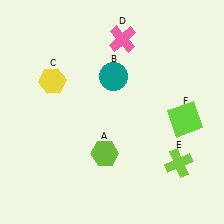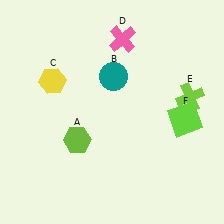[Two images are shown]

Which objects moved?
The objects that moved are: the lime hexagon (A), the lime cross (E).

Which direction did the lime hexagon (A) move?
The lime hexagon (A) moved left.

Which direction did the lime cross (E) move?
The lime cross (E) moved up.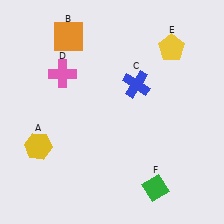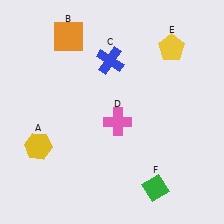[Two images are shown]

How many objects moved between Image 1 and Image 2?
2 objects moved between the two images.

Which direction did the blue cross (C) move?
The blue cross (C) moved left.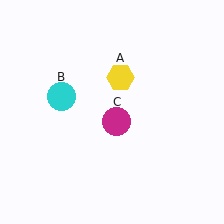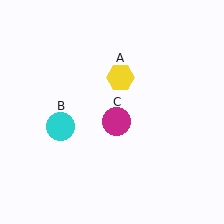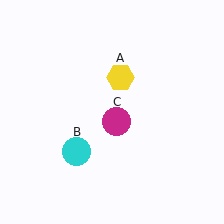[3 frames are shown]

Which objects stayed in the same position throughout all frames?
Yellow hexagon (object A) and magenta circle (object C) remained stationary.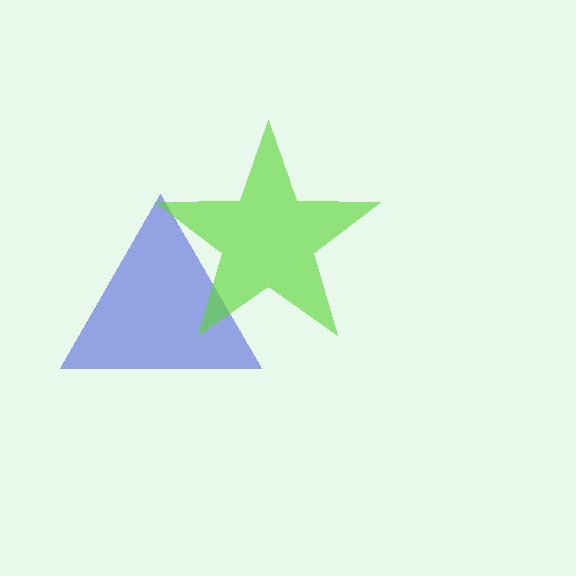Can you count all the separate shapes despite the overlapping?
Yes, there are 2 separate shapes.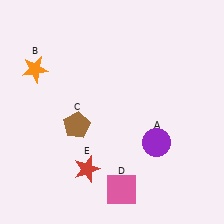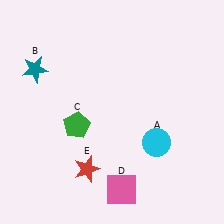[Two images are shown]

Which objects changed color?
A changed from purple to cyan. B changed from orange to teal. C changed from brown to green.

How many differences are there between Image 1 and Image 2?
There are 3 differences between the two images.